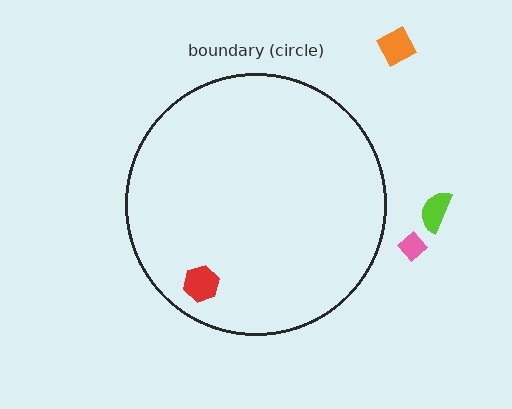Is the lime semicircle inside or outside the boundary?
Outside.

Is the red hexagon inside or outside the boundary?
Inside.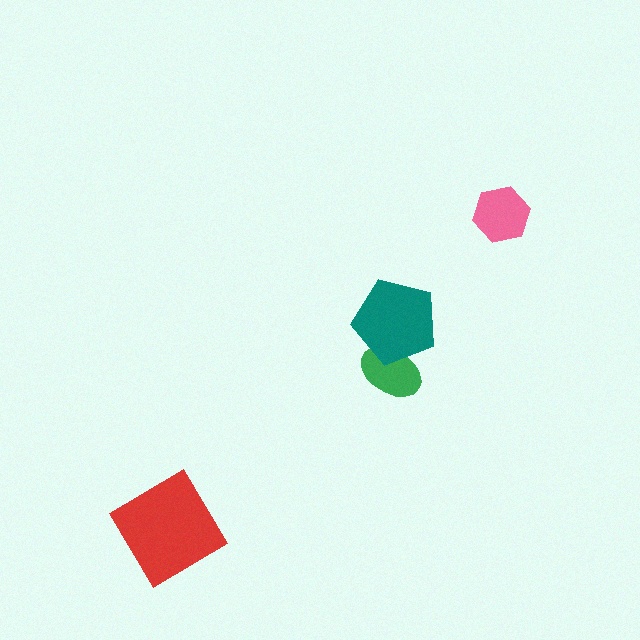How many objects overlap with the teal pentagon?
1 object overlaps with the teal pentagon.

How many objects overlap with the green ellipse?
1 object overlaps with the green ellipse.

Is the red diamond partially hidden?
No, no other shape covers it.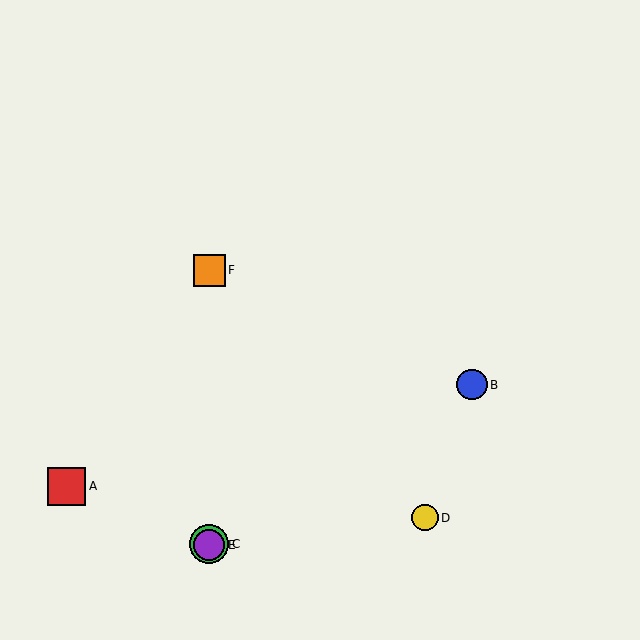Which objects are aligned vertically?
Objects C, E, F are aligned vertically.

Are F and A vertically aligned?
No, F is at x≈209 and A is at x≈67.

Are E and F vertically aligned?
Yes, both are at x≈209.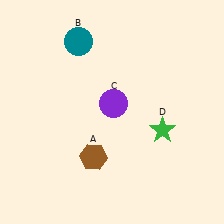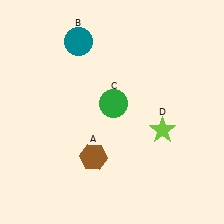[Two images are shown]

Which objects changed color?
C changed from purple to green. D changed from green to lime.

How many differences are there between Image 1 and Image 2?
There are 2 differences between the two images.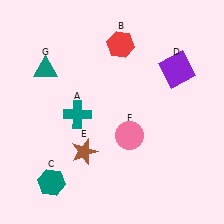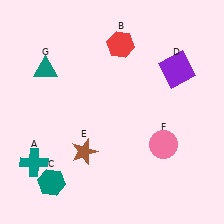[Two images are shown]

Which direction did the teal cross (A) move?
The teal cross (A) moved down.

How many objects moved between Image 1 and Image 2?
2 objects moved between the two images.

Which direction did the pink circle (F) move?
The pink circle (F) moved right.